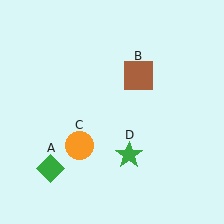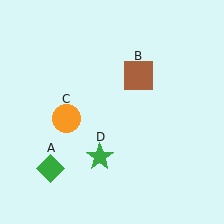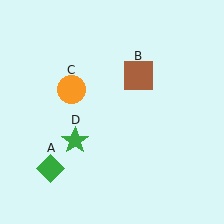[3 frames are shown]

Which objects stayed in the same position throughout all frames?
Green diamond (object A) and brown square (object B) remained stationary.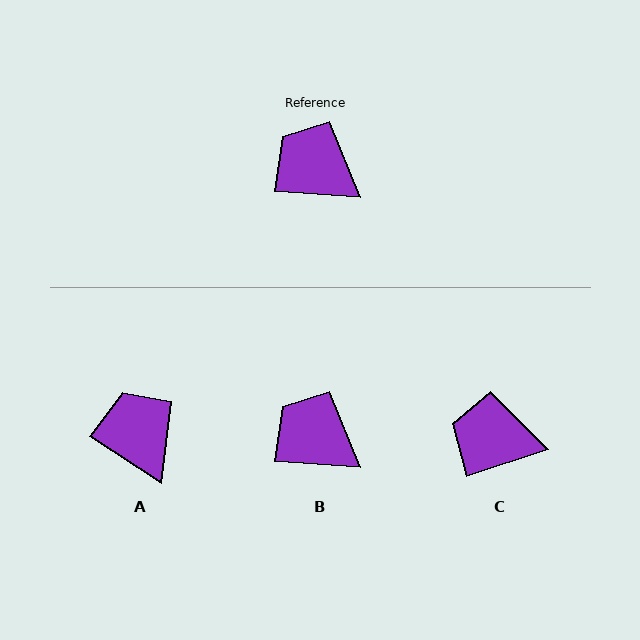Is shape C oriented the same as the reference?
No, it is off by about 22 degrees.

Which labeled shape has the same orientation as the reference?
B.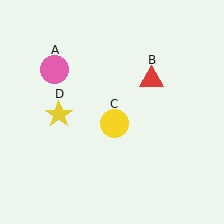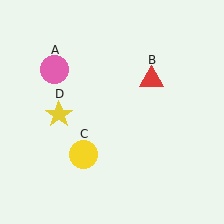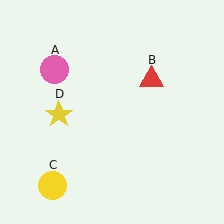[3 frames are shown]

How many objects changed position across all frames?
1 object changed position: yellow circle (object C).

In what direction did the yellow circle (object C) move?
The yellow circle (object C) moved down and to the left.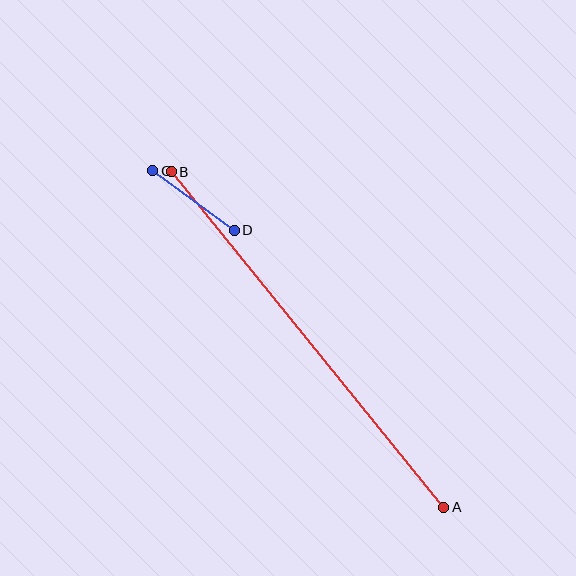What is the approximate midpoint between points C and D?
The midpoint is at approximately (193, 200) pixels.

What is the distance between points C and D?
The distance is approximately 100 pixels.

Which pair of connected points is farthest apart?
Points A and B are farthest apart.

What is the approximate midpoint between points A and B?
The midpoint is at approximately (307, 340) pixels.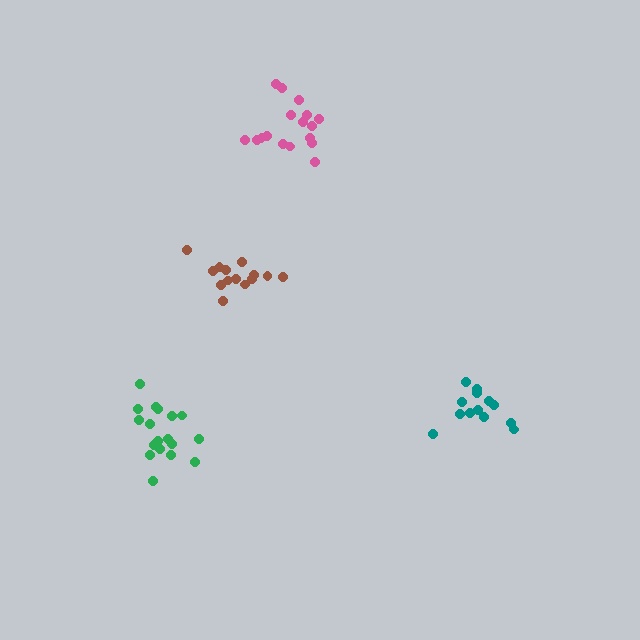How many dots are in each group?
Group 1: 13 dots, Group 2: 14 dots, Group 3: 18 dots, Group 4: 17 dots (62 total).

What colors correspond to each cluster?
The clusters are colored: teal, brown, green, pink.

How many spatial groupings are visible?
There are 4 spatial groupings.